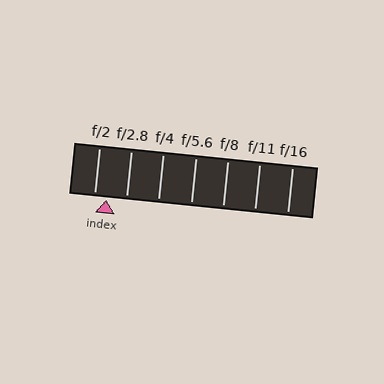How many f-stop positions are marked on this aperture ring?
There are 7 f-stop positions marked.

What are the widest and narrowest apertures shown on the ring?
The widest aperture shown is f/2 and the narrowest is f/16.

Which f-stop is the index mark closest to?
The index mark is closest to f/2.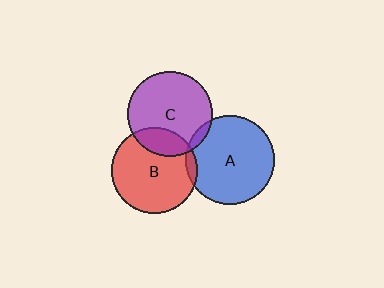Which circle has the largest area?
Circle A (blue).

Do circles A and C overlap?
Yes.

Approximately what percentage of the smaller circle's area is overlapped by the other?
Approximately 5%.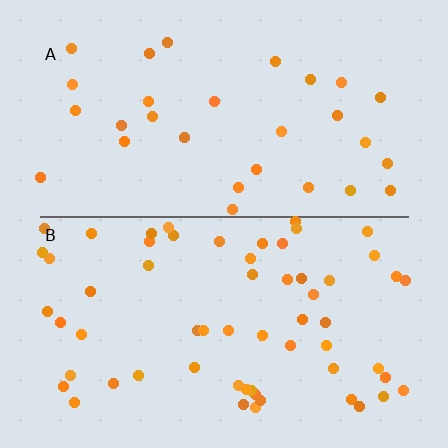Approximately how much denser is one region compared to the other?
Approximately 2.0× — region B over region A.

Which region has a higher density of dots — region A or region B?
B (the bottom).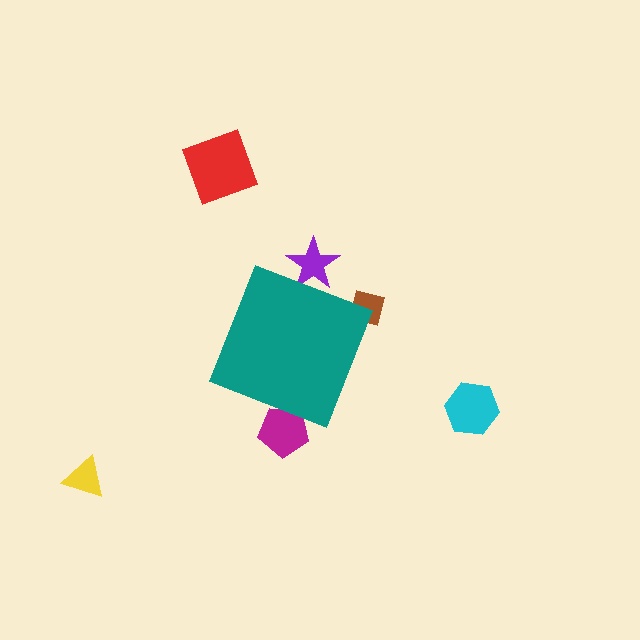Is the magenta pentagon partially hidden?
Yes, the magenta pentagon is partially hidden behind the teal diamond.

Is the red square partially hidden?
No, the red square is fully visible.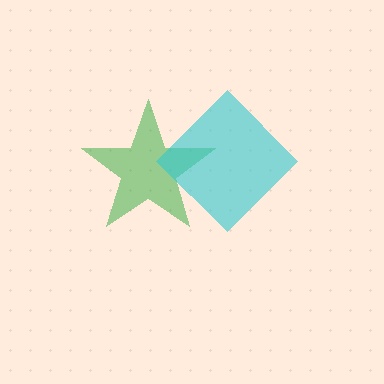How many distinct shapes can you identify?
There are 2 distinct shapes: a green star, a cyan diamond.